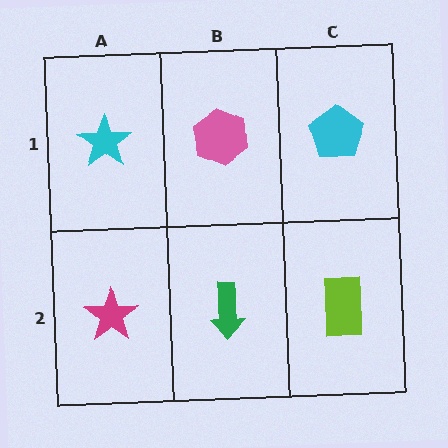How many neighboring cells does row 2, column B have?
3.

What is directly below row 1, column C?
A lime rectangle.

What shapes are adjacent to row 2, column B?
A pink hexagon (row 1, column B), a magenta star (row 2, column A), a lime rectangle (row 2, column C).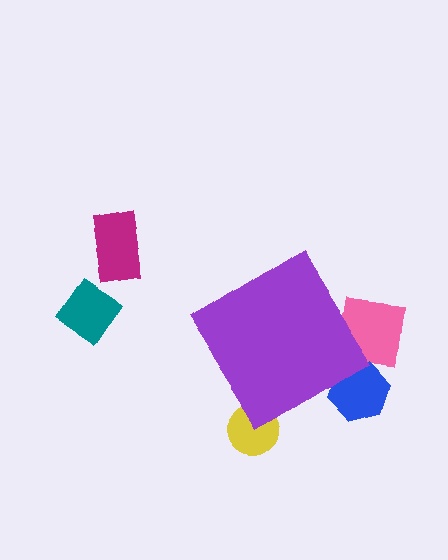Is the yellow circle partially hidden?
Yes, the yellow circle is partially hidden behind the purple diamond.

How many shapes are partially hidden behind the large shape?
3 shapes are partially hidden.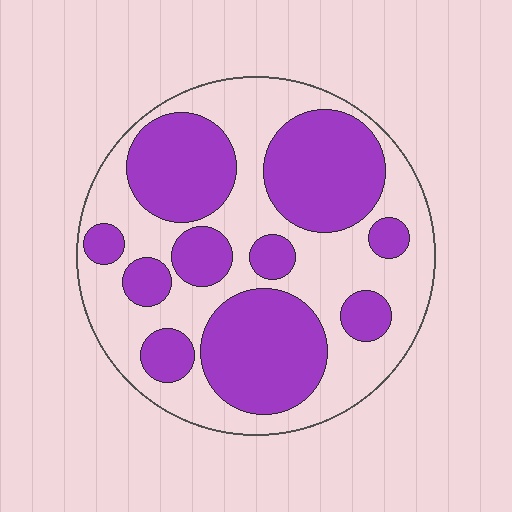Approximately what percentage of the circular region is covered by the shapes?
Approximately 45%.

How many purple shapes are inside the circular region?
10.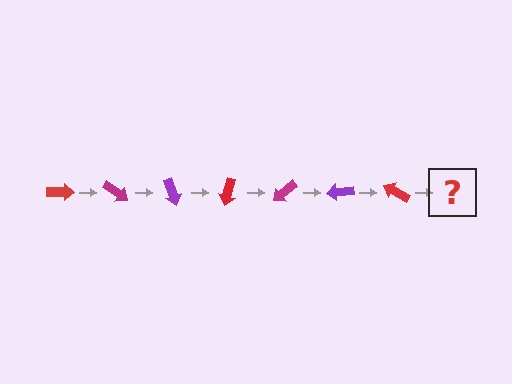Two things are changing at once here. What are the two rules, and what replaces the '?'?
The two rules are that it rotates 35 degrees each step and the color cycles through red, magenta, and purple. The '?' should be a magenta arrow, rotated 245 degrees from the start.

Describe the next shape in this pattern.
It should be a magenta arrow, rotated 245 degrees from the start.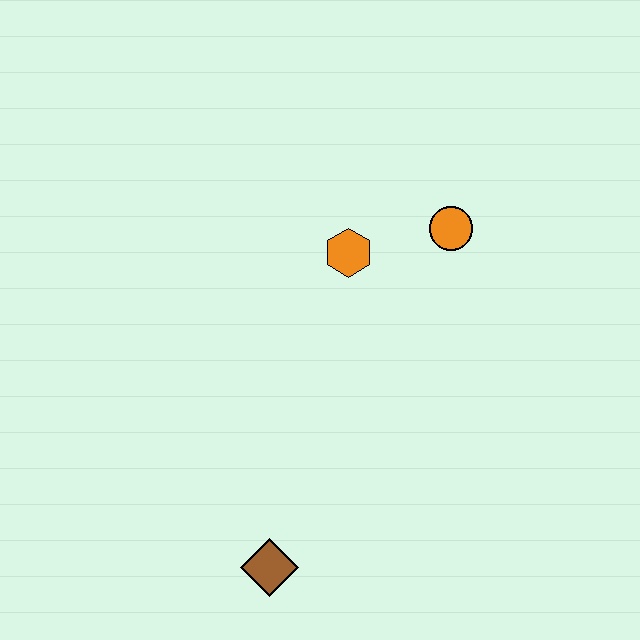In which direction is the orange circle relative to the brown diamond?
The orange circle is above the brown diamond.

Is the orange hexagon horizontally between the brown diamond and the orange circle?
Yes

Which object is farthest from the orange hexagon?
The brown diamond is farthest from the orange hexagon.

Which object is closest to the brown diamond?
The orange hexagon is closest to the brown diamond.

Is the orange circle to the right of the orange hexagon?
Yes